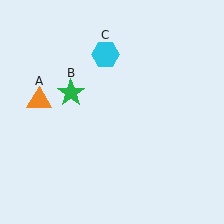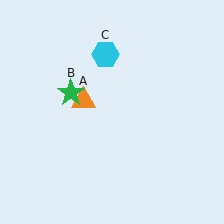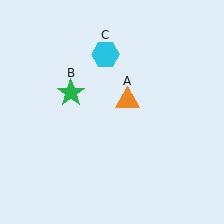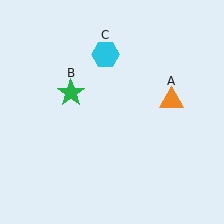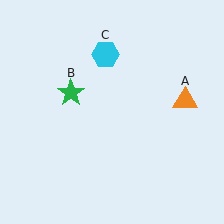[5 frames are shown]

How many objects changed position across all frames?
1 object changed position: orange triangle (object A).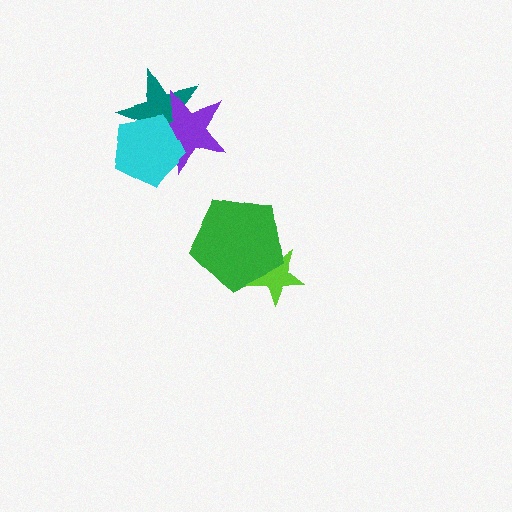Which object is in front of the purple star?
The cyan pentagon is in front of the purple star.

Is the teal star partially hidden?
Yes, it is partially covered by another shape.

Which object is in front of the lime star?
The green pentagon is in front of the lime star.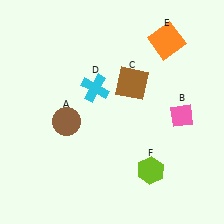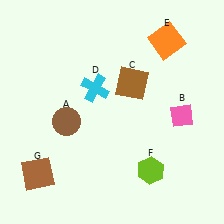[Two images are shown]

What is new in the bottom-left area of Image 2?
A brown square (G) was added in the bottom-left area of Image 2.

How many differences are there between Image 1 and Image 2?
There is 1 difference between the two images.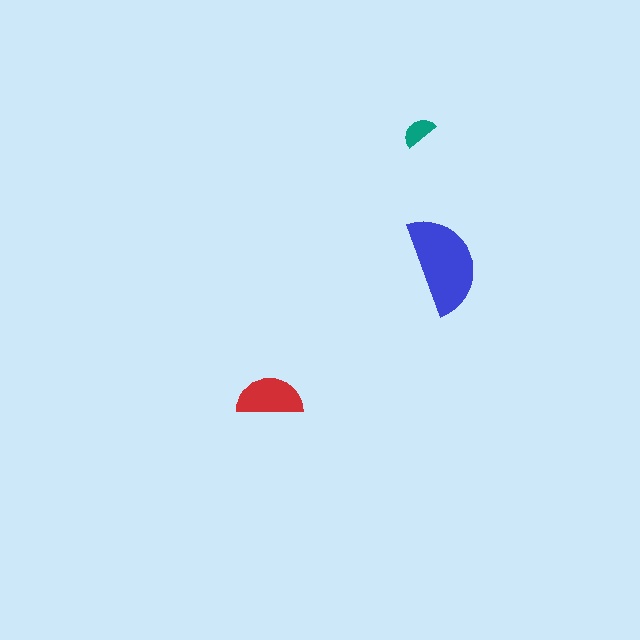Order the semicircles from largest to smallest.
the blue one, the red one, the teal one.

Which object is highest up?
The teal semicircle is topmost.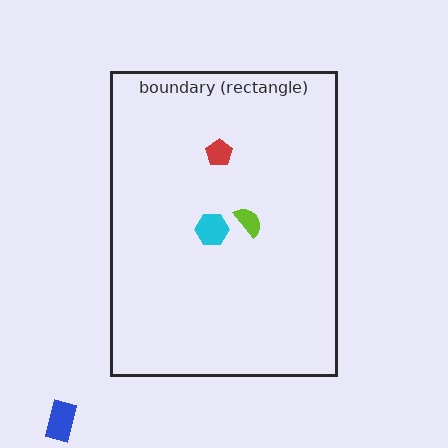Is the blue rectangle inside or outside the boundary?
Outside.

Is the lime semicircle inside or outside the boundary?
Inside.